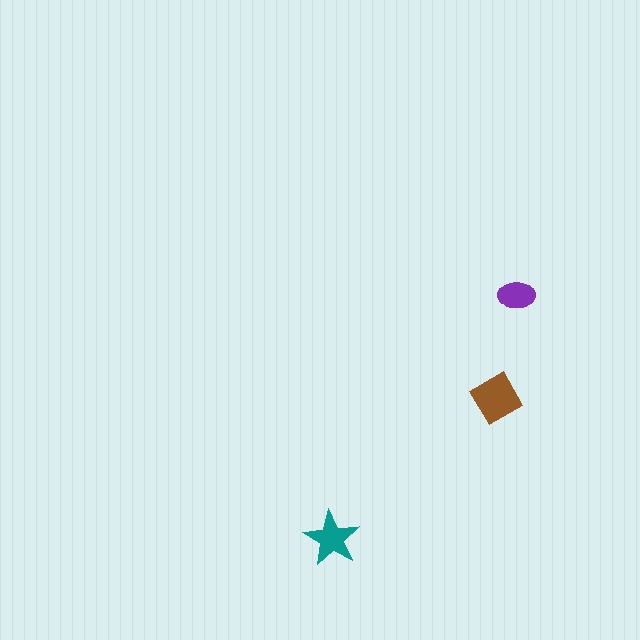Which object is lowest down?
The teal star is bottommost.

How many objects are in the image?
There are 3 objects in the image.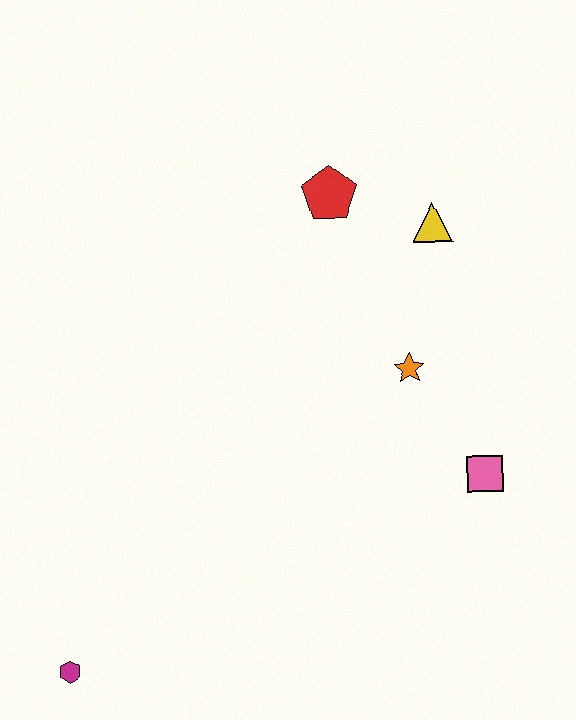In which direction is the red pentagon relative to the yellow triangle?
The red pentagon is to the left of the yellow triangle.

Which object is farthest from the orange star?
The magenta hexagon is farthest from the orange star.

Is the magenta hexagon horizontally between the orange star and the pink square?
No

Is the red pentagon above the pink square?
Yes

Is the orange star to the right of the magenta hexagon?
Yes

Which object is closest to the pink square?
The orange star is closest to the pink square.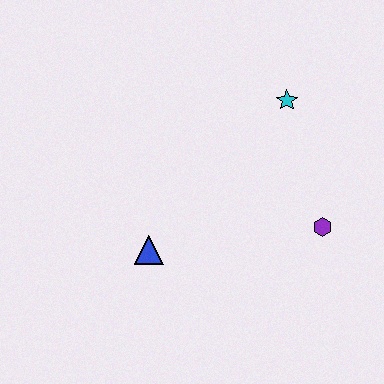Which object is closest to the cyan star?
The purple hexagon is closest to the cyan star.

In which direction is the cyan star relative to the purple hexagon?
The cyan star is above the purple hexagon.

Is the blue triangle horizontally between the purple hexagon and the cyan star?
No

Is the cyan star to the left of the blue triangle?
No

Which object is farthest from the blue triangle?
The cyan star is farthest from the blue triangle.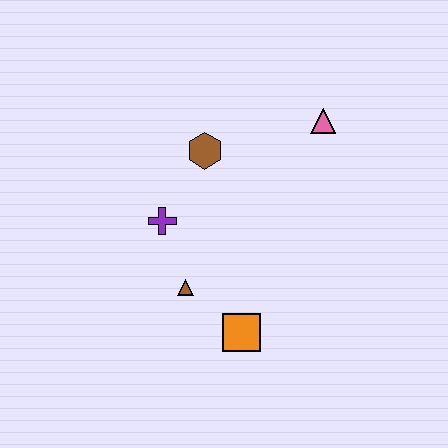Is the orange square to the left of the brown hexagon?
No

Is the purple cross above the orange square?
Yes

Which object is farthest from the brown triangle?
The pink triangle is farthest from the brown triangle.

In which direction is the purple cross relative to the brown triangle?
The purple cross is above the brown triangle.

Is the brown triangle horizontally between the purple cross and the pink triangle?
Yes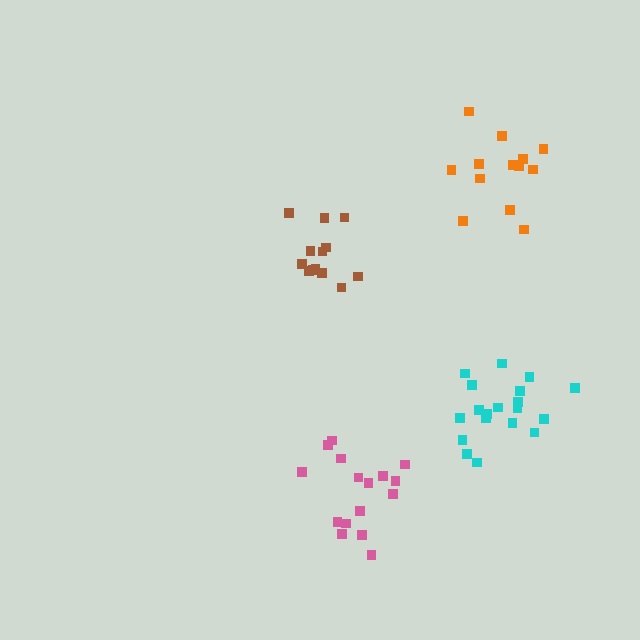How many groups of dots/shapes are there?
There are 4 groups.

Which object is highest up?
The orange cluster is topmost.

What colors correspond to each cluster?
The clusters are colored: orange, cyan, brown, pink.